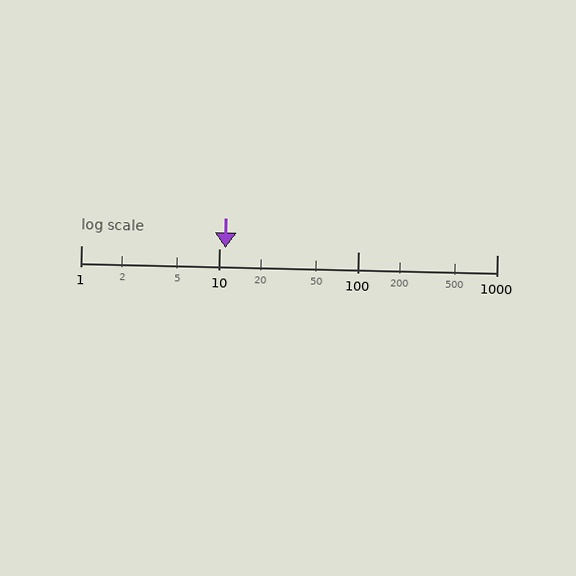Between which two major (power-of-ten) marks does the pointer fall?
The pointer is between 10 and 100.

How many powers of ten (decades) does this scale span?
The scale spans 3 decades, from 1 to 1000.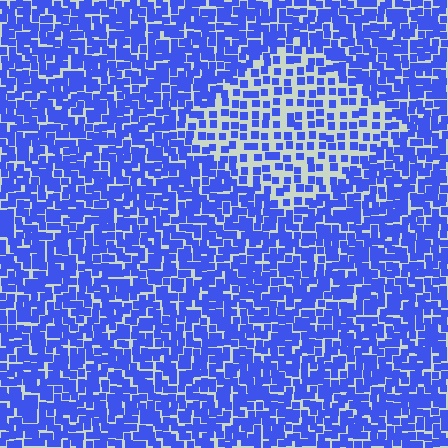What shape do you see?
I see a diamond.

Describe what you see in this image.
The image contains small blue elements arranged at two different densities. A diamond-shaped region is visible where the elements are less densely packed than the surrounding area.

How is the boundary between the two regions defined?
The boundary is defined by a change in element density (approximately 2.0x ratio). All elements are the same color, size, and shape.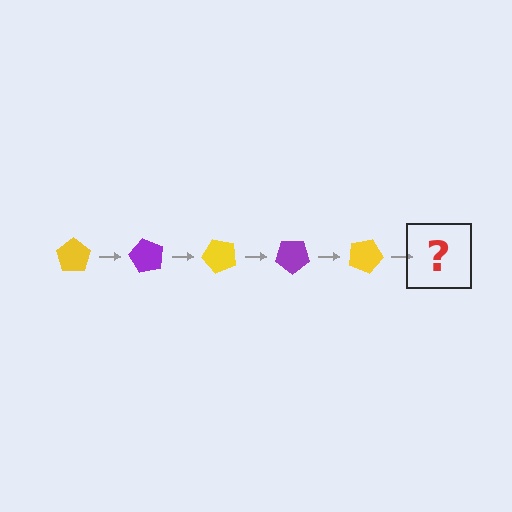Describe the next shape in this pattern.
It should be a purple pentagon, rotated 300 degrees from the start.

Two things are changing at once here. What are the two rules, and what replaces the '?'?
The two rules are that it rotates 60 degrees each step and the color cycles through yellow and purple. The '?' should be a purple pentagon, rotated 300 degrees from the start.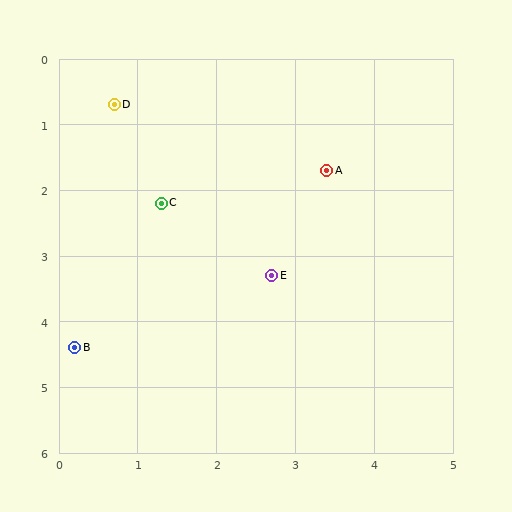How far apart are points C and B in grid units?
Points C and B are about 2.5 grid units apart.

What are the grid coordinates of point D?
Point D is at approximately (0.7, 0.7).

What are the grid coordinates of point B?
Point B is at approximately (0.2, 4.4).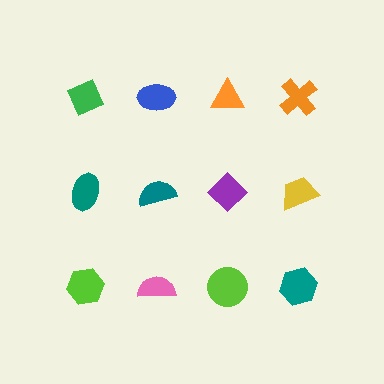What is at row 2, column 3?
A purple diamond.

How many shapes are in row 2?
4 shapes.